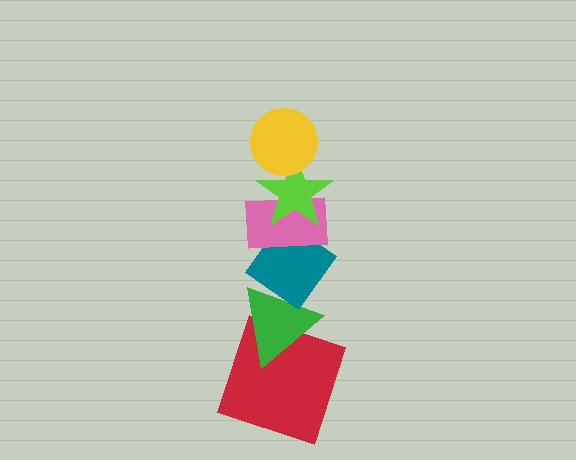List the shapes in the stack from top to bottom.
From top to bottom: the yellow circle, the lime star, the pink rectangle, the teal diamond, the green triangle, the red square.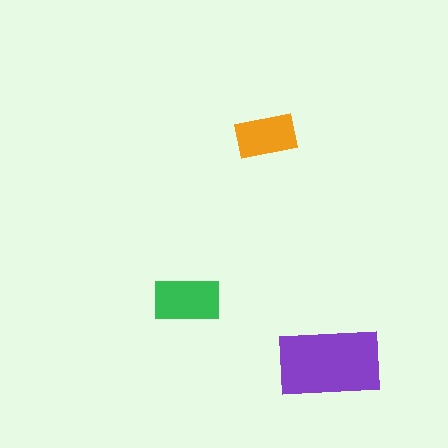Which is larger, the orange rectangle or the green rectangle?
The green one.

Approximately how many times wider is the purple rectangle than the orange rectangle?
About 1.5 times wider.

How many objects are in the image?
There are 3 objects in the image.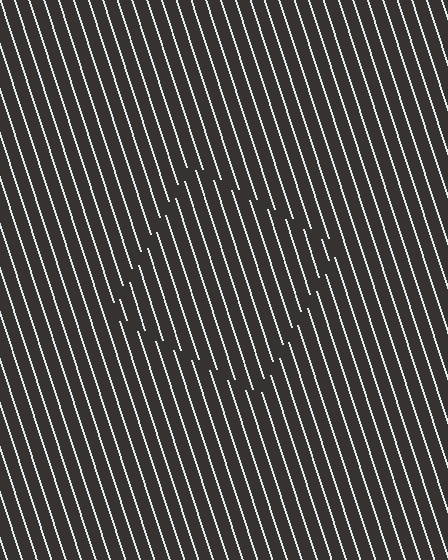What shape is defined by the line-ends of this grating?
An illusory square. The interior of the shape contains the same grating, shifted by half a period — the contour is defined by the phase discontinuity where line-ends from the inner and outer gratings abut.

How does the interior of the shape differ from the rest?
The interior of the shape contains the same grating, shifted by half a period — the contour is defined by the phase discontinuity where line-ends from the inner and outer gratings abut.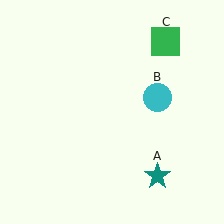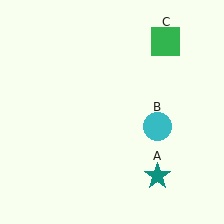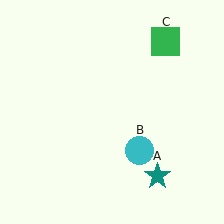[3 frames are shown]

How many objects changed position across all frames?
1 object changed position: cyan circle (object B).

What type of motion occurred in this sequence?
The cyan circle (object B) rotated clockwise around the center of the scene.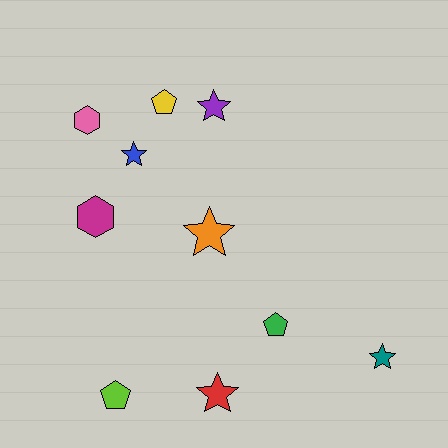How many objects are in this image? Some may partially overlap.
There are 10 objects.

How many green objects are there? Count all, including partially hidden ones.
There is 1 green object.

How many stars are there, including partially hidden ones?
There are 5 stars.